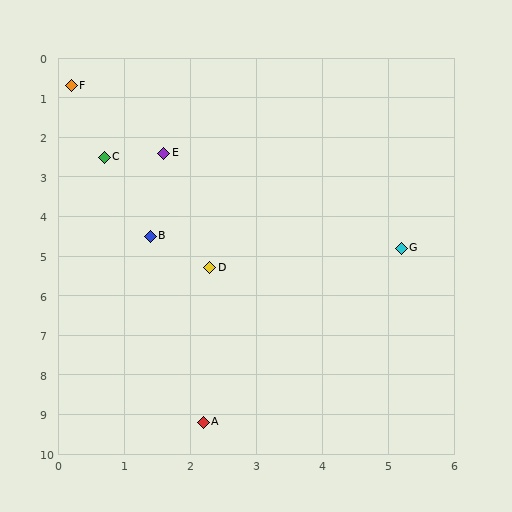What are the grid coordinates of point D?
Point D is at approximately (2.3, 5.3).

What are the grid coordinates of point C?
Point C is at approximately (0.7, 2.5).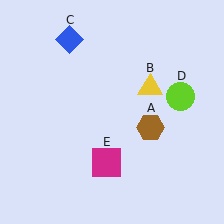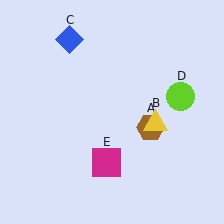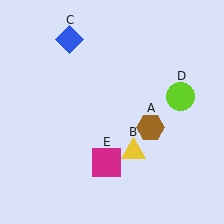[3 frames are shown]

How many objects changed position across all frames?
1 object changed position: yellow triangle (object B).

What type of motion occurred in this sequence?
The yellow triangle (object B) rotated clockwise around the center of the scene.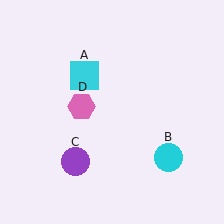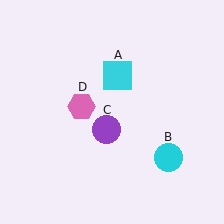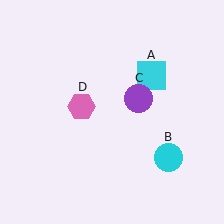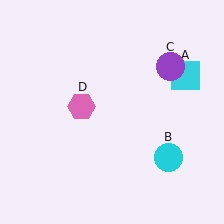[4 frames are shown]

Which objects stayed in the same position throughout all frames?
Cyan circle (object B) and pink hexagon (object D) remained stationary.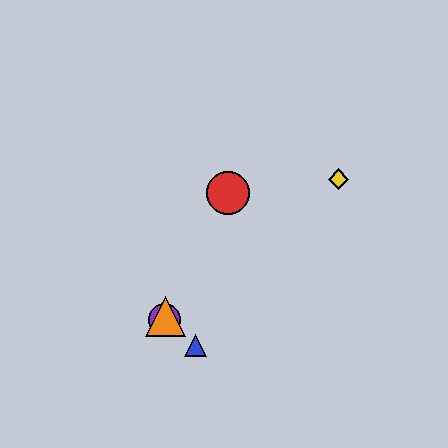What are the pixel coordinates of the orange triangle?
The orange triangle is at (166, 317).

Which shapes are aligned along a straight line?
The red circle, the green triangle, the purple circle, the orange triangle are aligned along a straight line.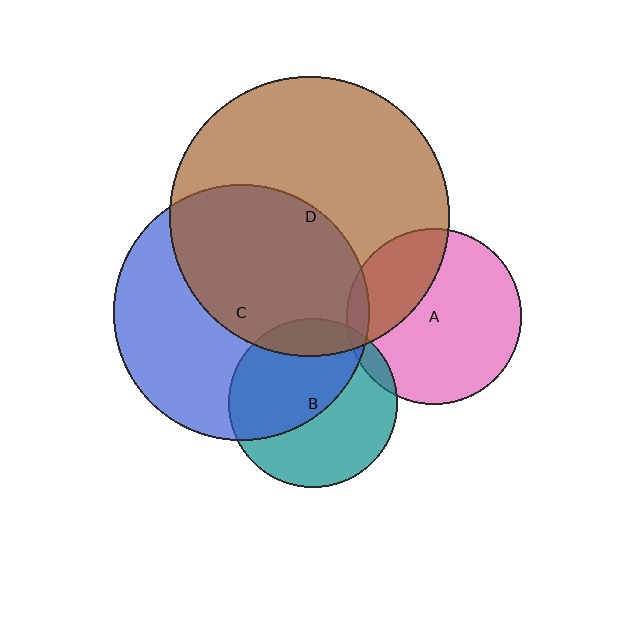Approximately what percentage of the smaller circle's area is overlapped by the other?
Approximately 50%.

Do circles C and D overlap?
Yes.